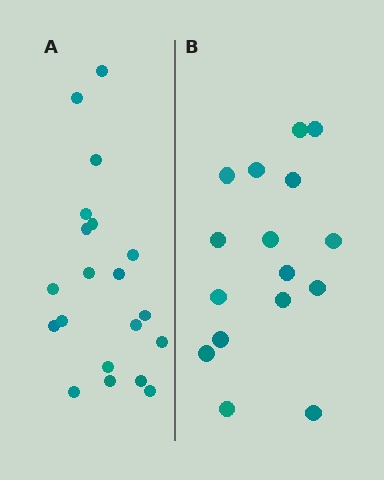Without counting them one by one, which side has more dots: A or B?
Region A (the left region) has more dots.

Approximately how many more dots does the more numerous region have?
Region A has about 4 more dots than region B.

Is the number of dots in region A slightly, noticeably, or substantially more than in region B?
Region A has noticeably more, but not dramatically so. The ratio is roughly 1.2 to 1.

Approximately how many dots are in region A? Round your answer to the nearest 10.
About 20 dots.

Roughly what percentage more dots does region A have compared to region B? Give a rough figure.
About 25% more.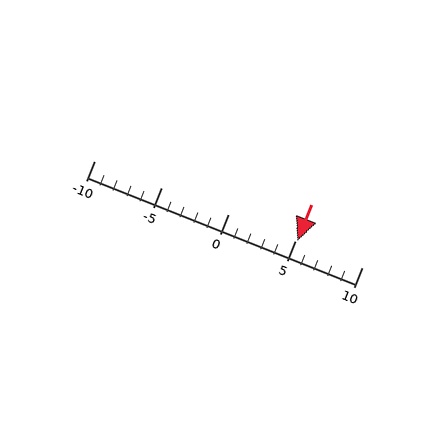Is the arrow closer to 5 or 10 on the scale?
The arrow is closer to 5.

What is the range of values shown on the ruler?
The ruler shows values from -10 to 10.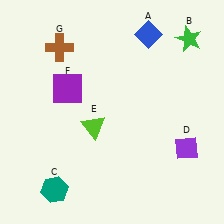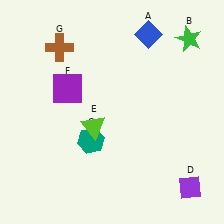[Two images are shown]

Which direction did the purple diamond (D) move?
The purple diamond (D) moved down.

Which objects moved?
The objects that moved are: the teal hexagon (C), the purple diamond (D).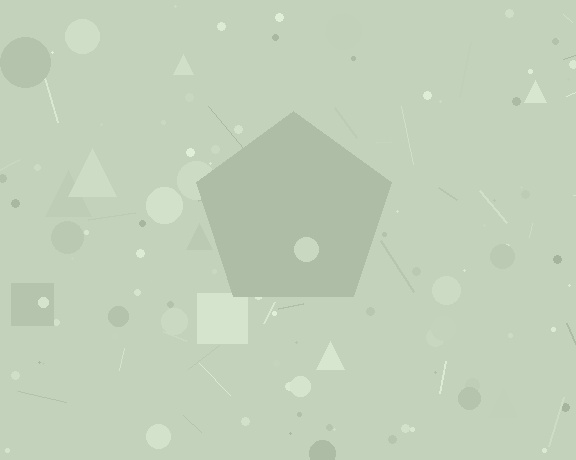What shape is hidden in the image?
A pentagon is hidden in the image.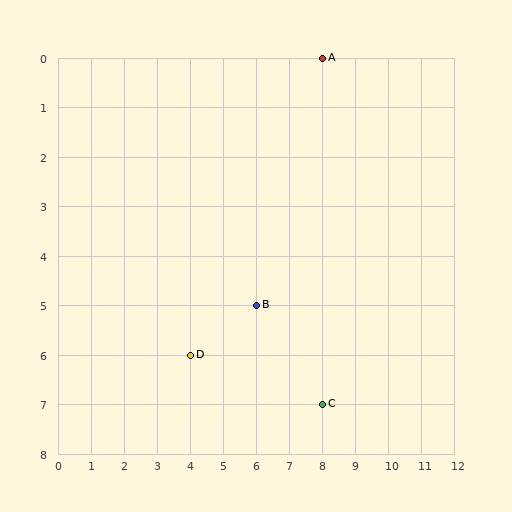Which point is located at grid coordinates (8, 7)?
Point C is at (8, 7).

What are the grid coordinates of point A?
Point A is at grid coordinates (8, 0).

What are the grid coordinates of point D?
Point D is at grid coordinates (4, 6).